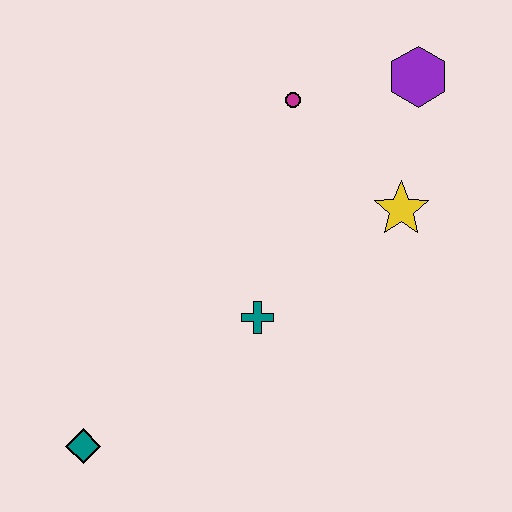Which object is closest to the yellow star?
The purple hexagon is closest to the yellow star.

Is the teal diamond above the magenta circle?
No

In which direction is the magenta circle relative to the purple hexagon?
The magenta circle is to the left of the purple hexagon.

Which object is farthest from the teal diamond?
The purple hexagon is farthest from the teal diamond.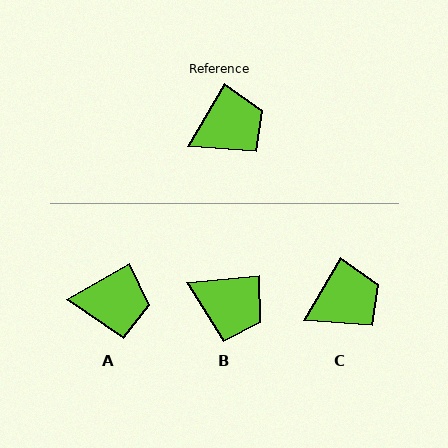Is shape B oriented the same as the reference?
No, it is off by about 53 degrees.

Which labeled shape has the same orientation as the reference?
C.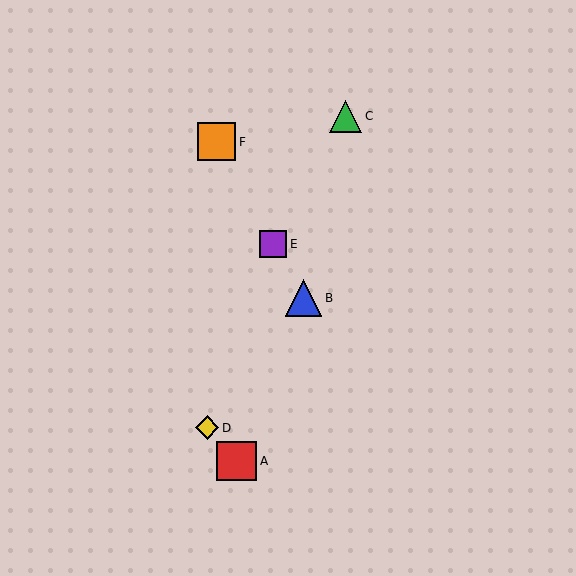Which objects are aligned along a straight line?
Objects B, E, F are aligned along a straight line.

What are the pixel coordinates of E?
Object E is at (273, 244).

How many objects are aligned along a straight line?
3 objects (B, E, F) are aligned along a straight line.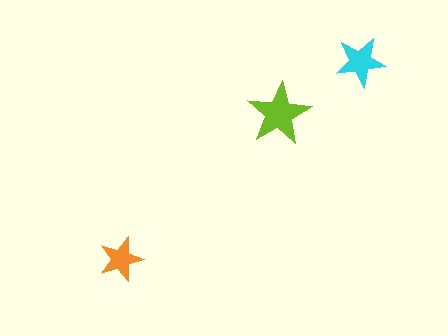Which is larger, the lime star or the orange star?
The lime one.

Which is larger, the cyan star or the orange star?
The cyan one.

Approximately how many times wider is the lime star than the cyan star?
About 1.5 times wider.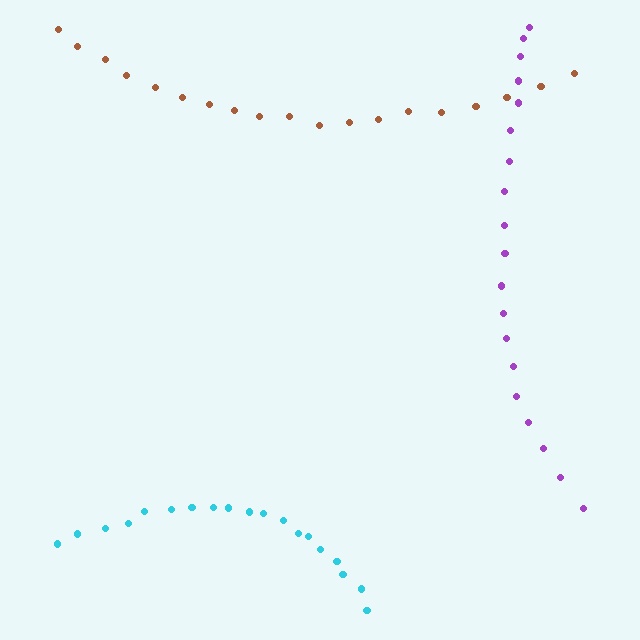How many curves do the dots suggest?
There are 3 distinct paths.